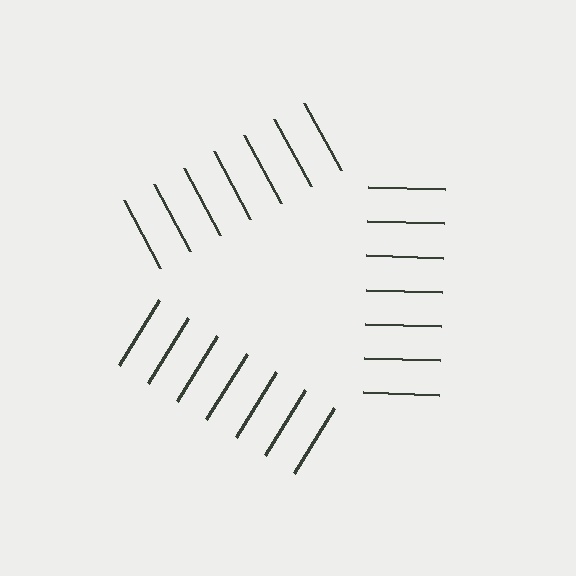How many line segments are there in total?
21 — 7 along each of the 3 edges.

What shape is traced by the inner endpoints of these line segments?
An illusory triangle — the line segments terminate on its edges but no continuous stroke is drawn.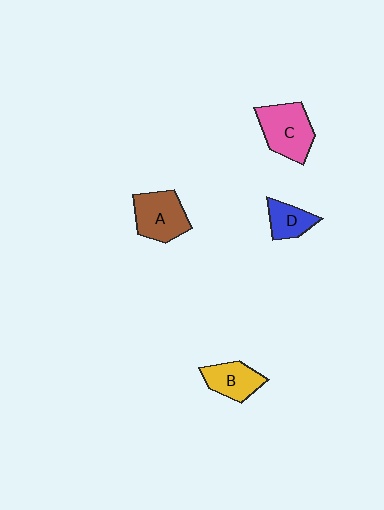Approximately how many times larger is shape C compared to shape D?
Approximately 1.8 times.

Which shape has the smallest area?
Shape D (blue).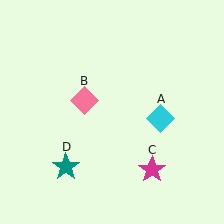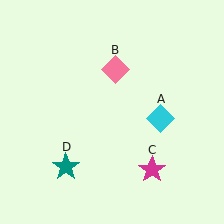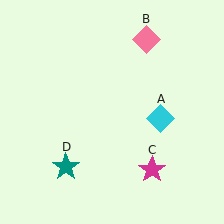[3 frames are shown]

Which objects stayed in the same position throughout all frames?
Cyan diamond (object A) and magenta star (object C) and teal star (object D) remained stationary.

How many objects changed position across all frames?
1 object changed position: pink diamond (object B).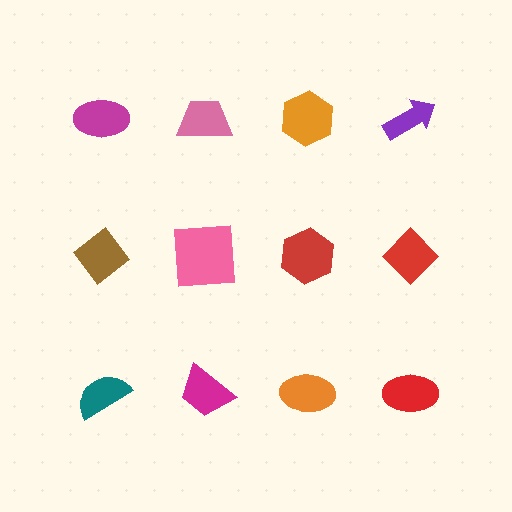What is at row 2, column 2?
A pink square.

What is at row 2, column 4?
A red diamond.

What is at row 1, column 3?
An orange hexagon.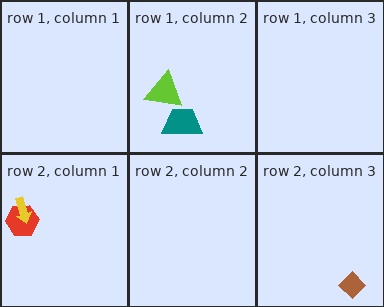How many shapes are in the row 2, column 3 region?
1.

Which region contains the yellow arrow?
The row 2, column 1 region.